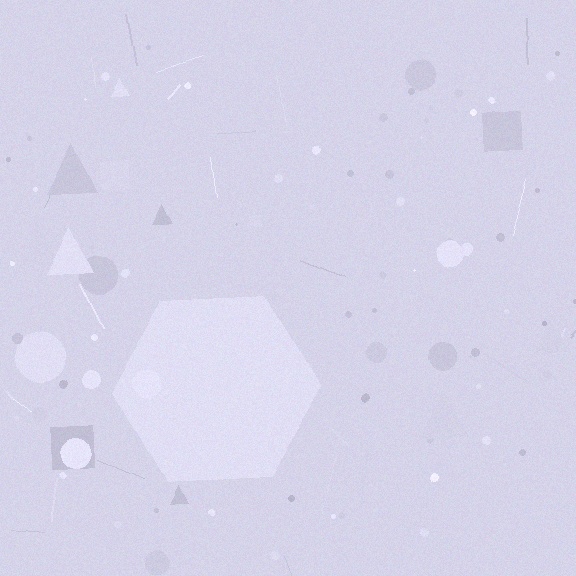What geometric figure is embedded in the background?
A hexagon is embedded in the background.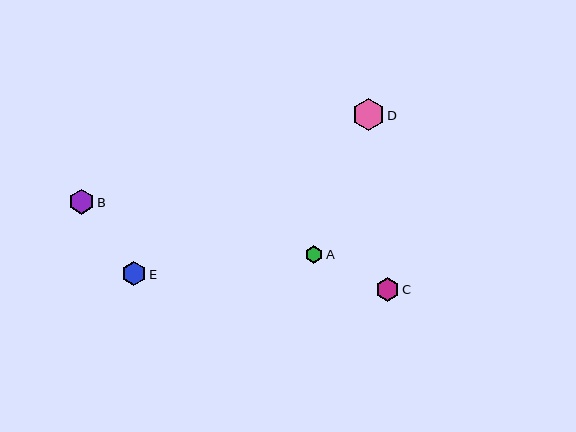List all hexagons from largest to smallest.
From largest to smallest: D, B, E, C, A.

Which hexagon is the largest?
Hexagon D is the largest with a size of approximately 32 pixels.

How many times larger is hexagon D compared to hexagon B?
Hexagon D is approximately 1.3 times the size of hexagon B.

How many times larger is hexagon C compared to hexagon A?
Hexagon C is approximately 1.3 times the size of hexagon A.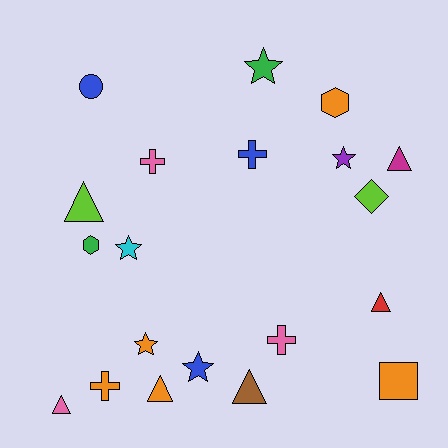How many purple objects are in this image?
There is 1 purple object.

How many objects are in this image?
There are 20 objects.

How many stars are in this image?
There are 5 stars.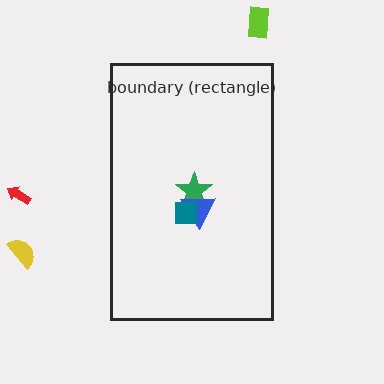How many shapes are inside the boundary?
3 inside, 3 outside.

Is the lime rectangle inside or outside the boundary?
Outside.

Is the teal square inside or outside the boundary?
Inside.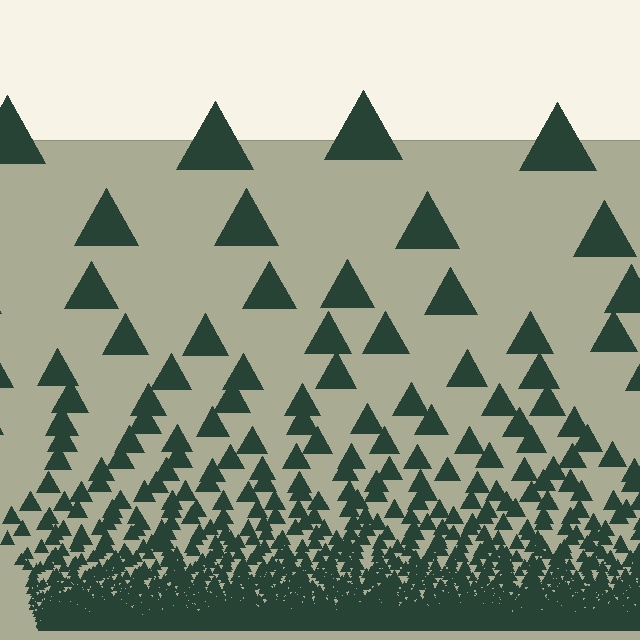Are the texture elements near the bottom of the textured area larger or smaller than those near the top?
Smaller. The gradient is inverted — elements near the bottom are smaller and denser.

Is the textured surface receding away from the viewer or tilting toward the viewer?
The surface appears to tilt toward the viewer. Texture elements get larger and sparser toward the top.